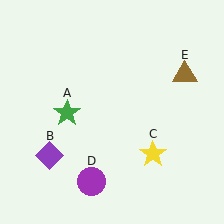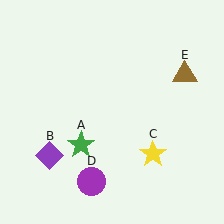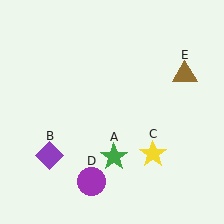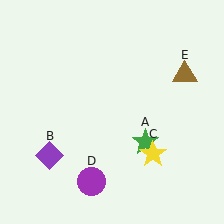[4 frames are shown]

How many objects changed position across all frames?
1 object changed position: green star (object A).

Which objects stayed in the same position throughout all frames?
Purple diamond (object B) and yellow star (object C) and purple circle (object D) and brown triangle (object E) remained stationary.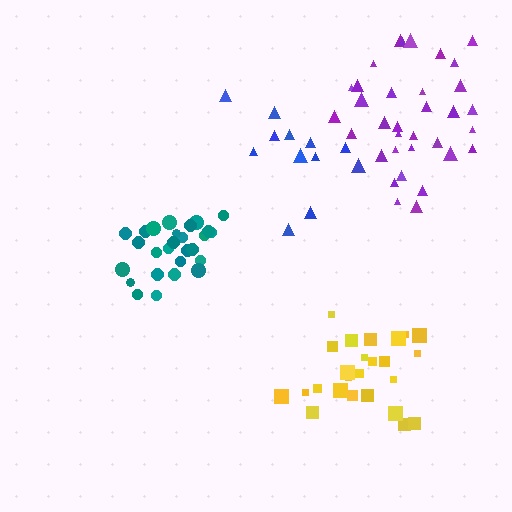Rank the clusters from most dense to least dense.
teal, yellow, purple, blue.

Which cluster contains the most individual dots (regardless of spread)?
Purple (34).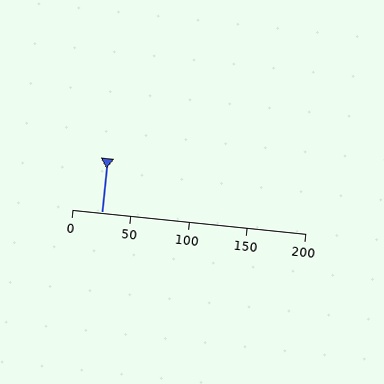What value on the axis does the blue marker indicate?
The marker indicates approximately 25.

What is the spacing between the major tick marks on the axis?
The major ticks are spaced 50 apart.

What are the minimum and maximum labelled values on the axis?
The axis runs from 0 to 200.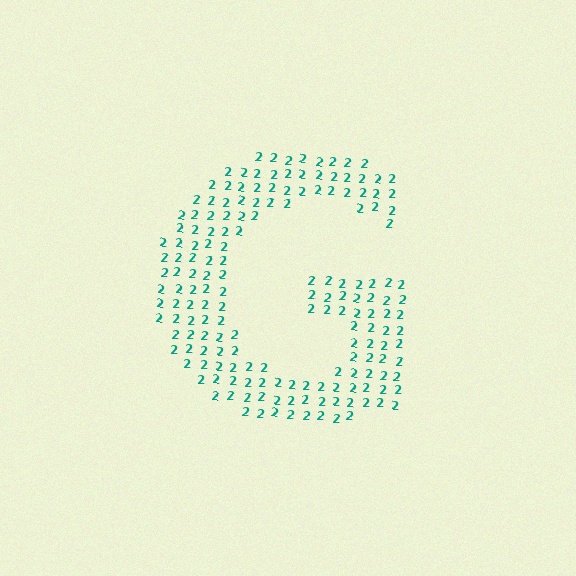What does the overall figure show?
The overall figure shows the letter G.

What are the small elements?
The small elements are digit 2's.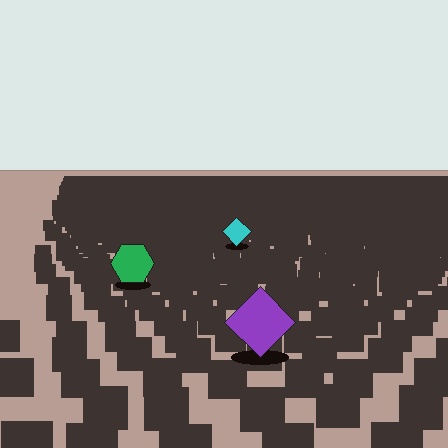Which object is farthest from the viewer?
The cyan diamond is farthest from the viewer. It appears smaller and the ground texture around it is denser.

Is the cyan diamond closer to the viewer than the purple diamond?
No. The purple diamond is closer — you can tell from the texture gradient: the ground texture is coarser near it.